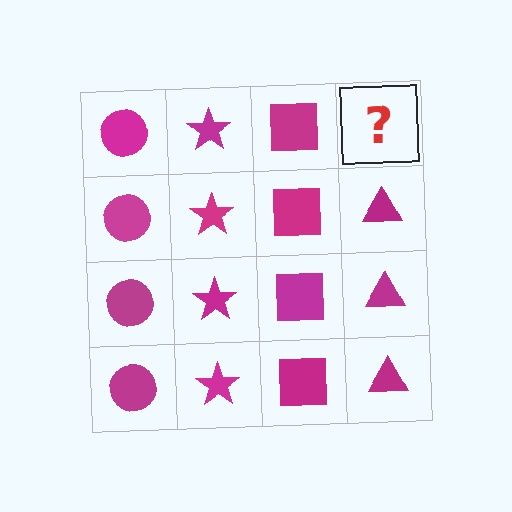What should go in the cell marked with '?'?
The missing cell should contain a magenta triangle.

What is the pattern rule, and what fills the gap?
The rule is that each column has a consistent shape. The gap should be filled with a magenta triangle.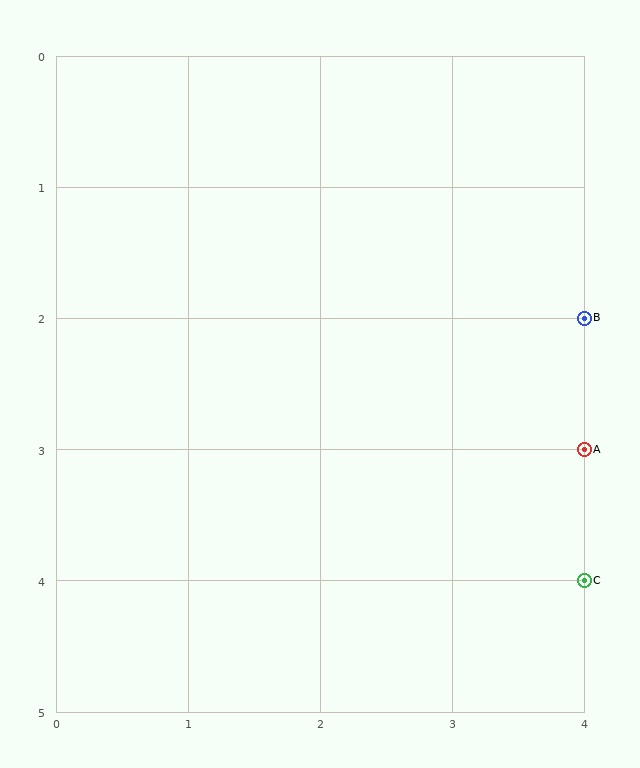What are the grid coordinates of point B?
Point B is at grid coordinates (4, 2).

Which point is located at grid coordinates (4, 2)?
Point B is at (4, 2).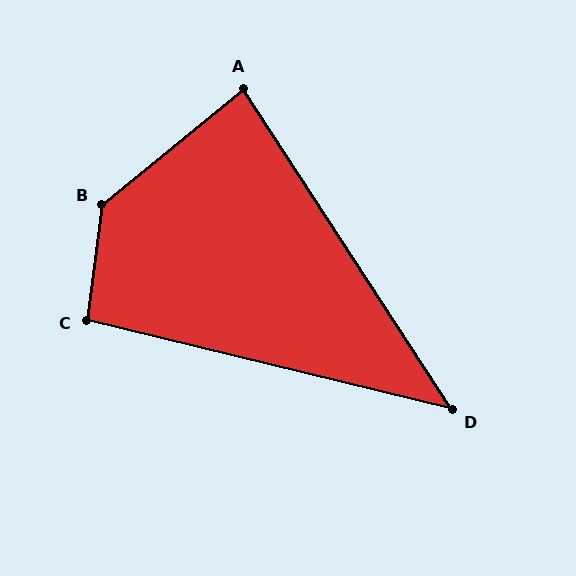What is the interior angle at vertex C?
Approximately 96 degrees (obtuse).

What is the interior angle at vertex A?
Approximately 84 degrees (acute).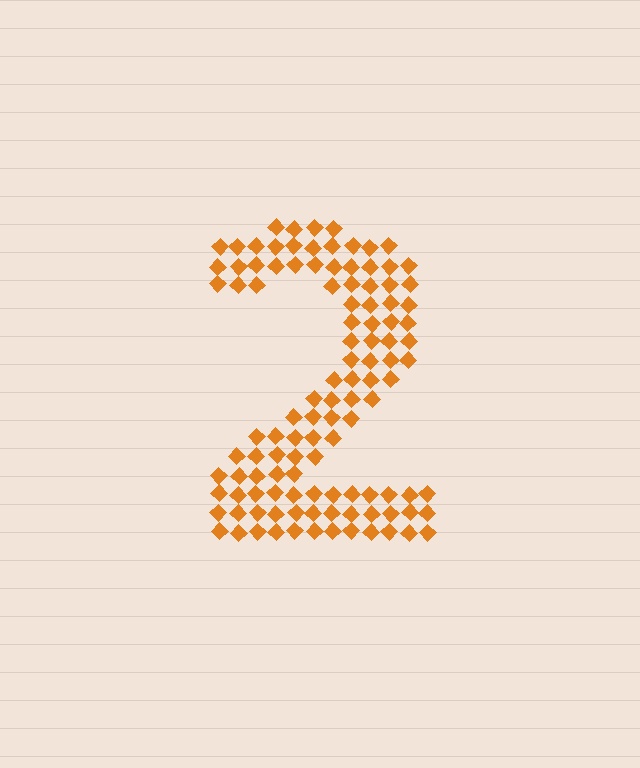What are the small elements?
The small elements are diamonds.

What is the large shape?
The large shape is the digit 2.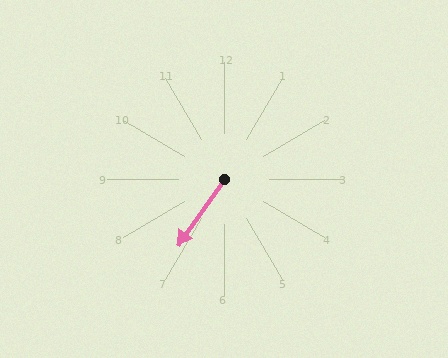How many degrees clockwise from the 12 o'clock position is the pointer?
Approximately 215 degrees.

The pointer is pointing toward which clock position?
Roughly 7 o'clock.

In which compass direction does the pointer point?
Southwest.